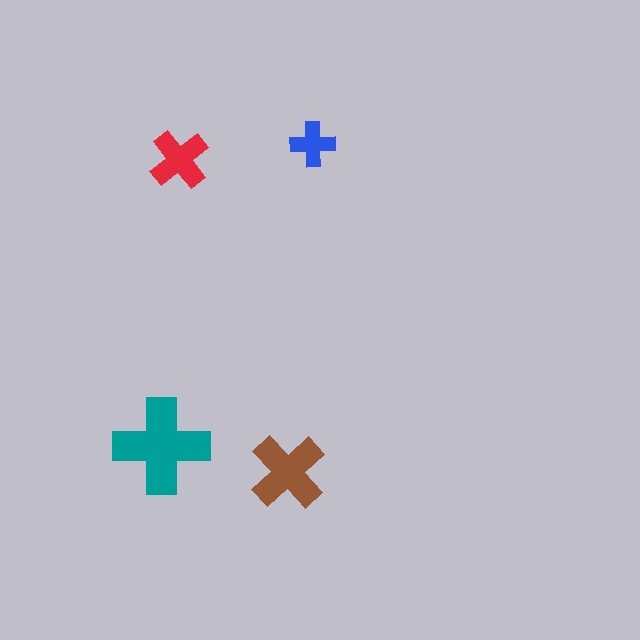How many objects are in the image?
There are 4 objects in the image.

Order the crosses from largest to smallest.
the teal one, the brown one, the red one, the blue one.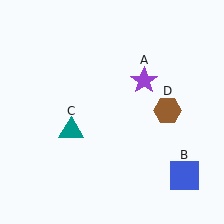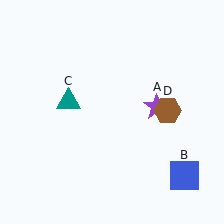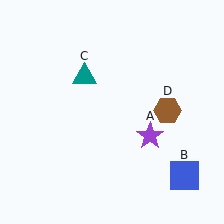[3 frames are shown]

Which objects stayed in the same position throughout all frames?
Blue square (object B) and brown hexagon (object D) remained stationary.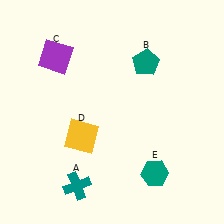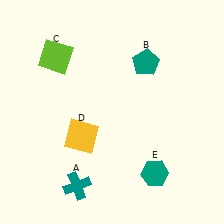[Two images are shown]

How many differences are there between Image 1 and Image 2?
There is 1 difference between the two images.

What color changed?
The square (C) changed from purple in Image 1 to lime in Image 2.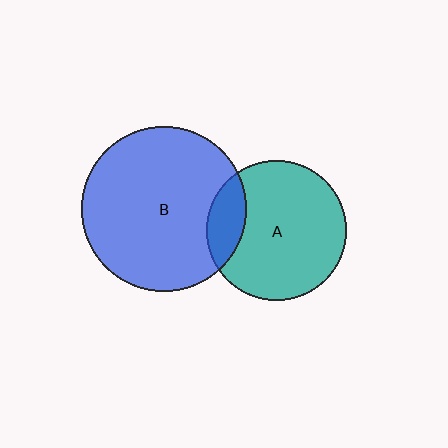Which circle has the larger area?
Circle B (blue).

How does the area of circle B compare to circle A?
Approximately 1.4 times.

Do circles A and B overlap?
Yes.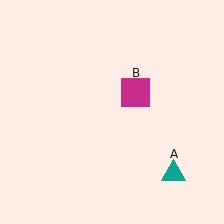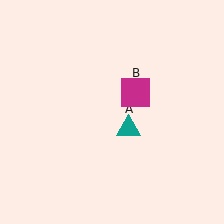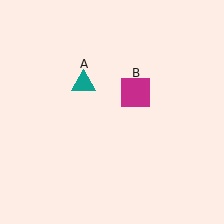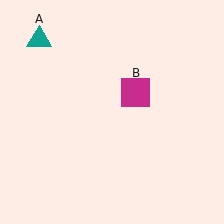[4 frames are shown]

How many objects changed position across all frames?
1 object changed position: teal triangle (object A).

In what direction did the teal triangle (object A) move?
The teal triangle (object A) moved up and to the left.